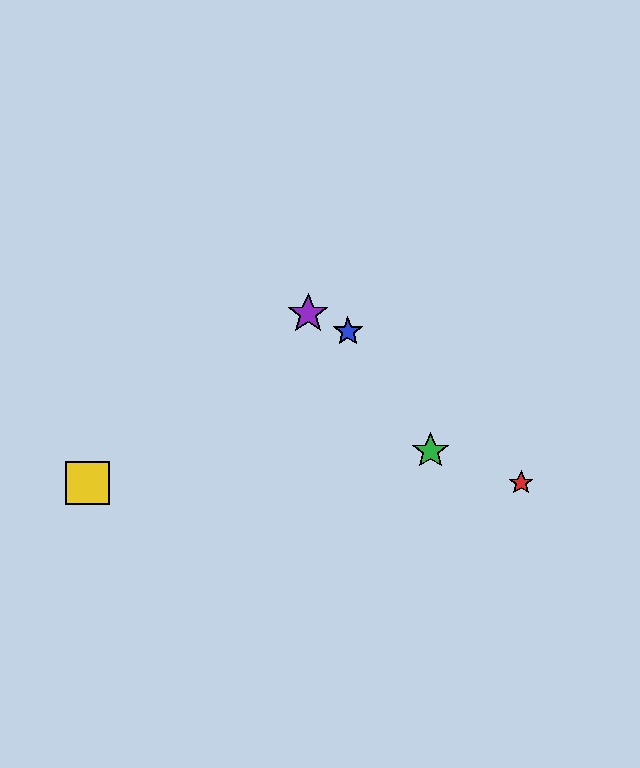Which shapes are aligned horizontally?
The red star, the yellow square are aligned horizontally.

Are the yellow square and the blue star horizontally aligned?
No, the yellow square is at y≈483 and the blue star is at y≈332.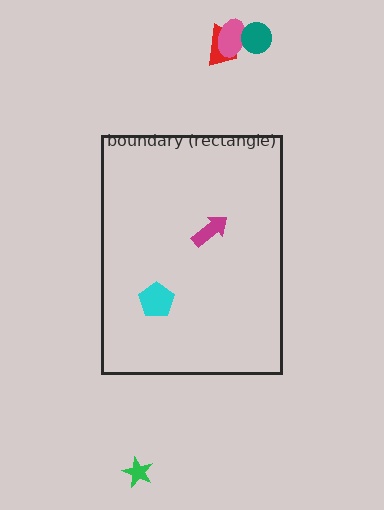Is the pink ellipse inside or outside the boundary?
Outside.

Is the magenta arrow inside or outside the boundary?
Inside.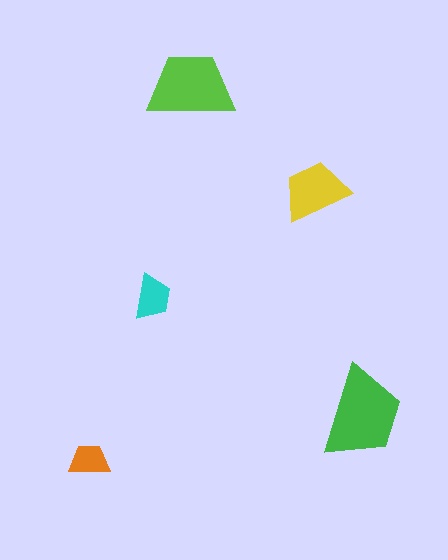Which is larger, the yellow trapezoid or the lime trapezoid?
The lime one.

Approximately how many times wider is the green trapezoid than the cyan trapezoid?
About 2 times wider.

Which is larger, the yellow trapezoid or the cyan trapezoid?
The yellow one.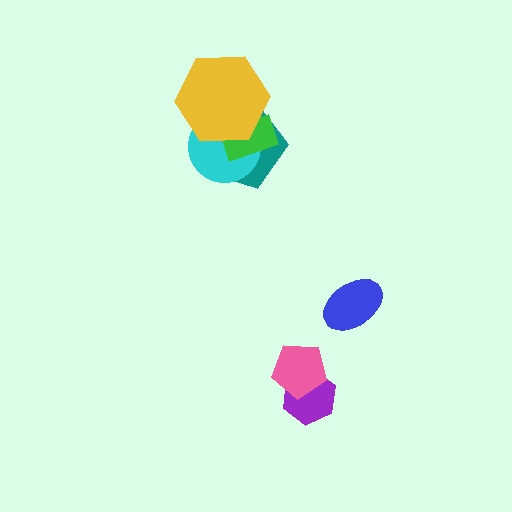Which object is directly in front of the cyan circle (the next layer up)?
The green rectangle is directly in front of the cyan circle.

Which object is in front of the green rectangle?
The yellow hexagon is in front of the green rectangle.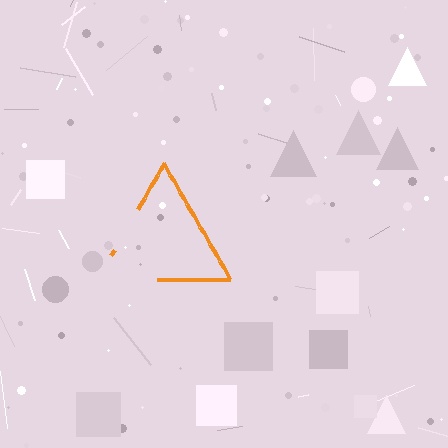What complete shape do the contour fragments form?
The contour fragments form a triangle.